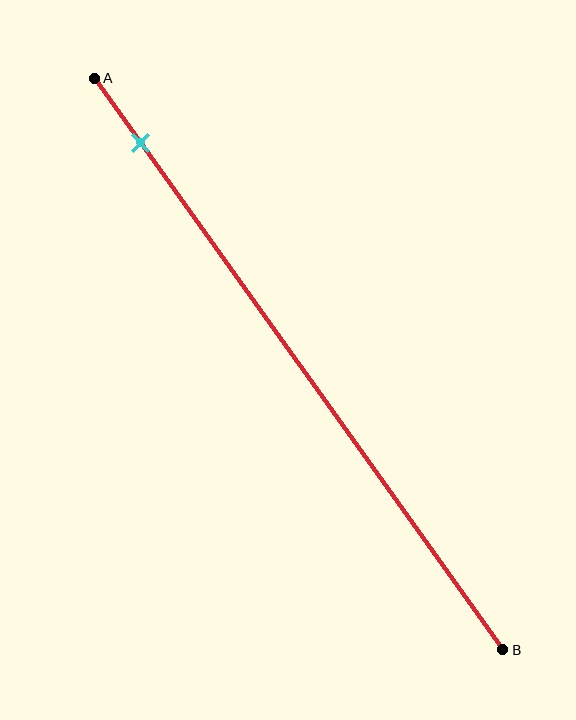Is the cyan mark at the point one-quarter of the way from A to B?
No, the mark is at about 10% from A, not at the 25% one-quarter point.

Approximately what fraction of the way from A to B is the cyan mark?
The cyan mark is approximately 10% of the way from A to B.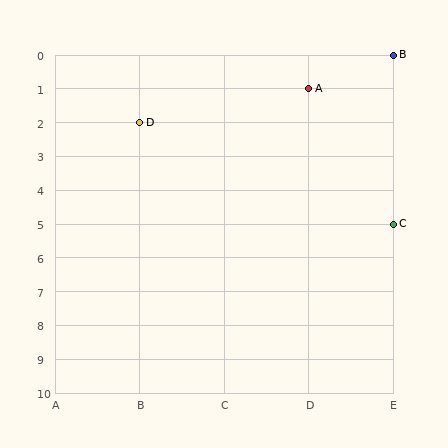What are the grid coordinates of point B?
Point B is at grid coordinates (E, 0).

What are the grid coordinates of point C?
Point C is at grid coordinates (E, 5).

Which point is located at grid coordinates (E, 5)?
Point C is at (E, 5).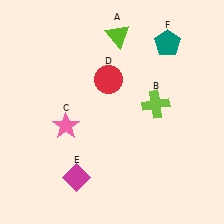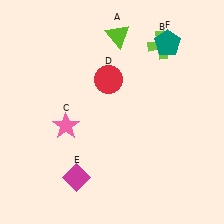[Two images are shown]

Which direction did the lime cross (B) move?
The lime cross (B) moved up.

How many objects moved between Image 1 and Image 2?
1 object moved between the two images.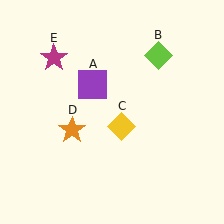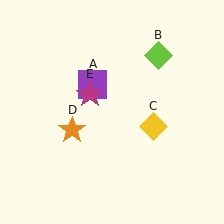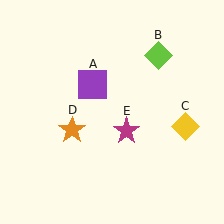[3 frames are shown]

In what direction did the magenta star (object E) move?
The magenta star (object E) moved down and to the right.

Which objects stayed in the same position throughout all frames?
Purple square (object A) and lime diamond (object B) and orange star (object D) remained stationary.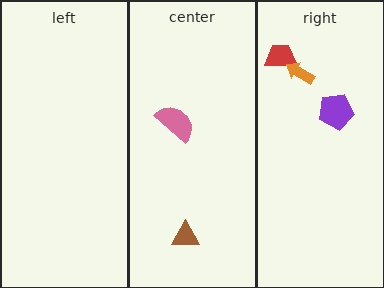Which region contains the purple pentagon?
The right region.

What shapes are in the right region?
The red trapezoid, the purple pentagon, the orange arrow.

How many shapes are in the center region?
2.